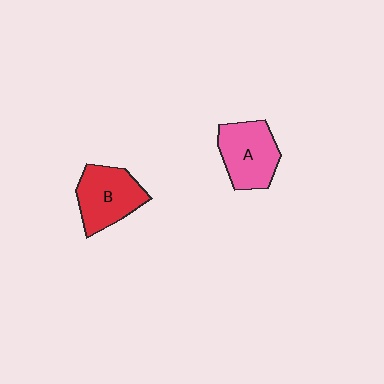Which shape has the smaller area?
Shape A (pink).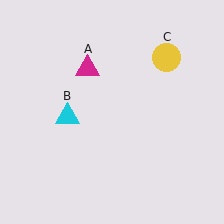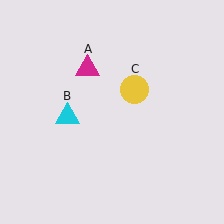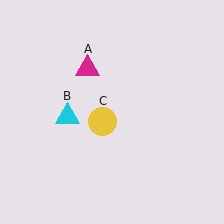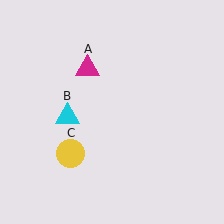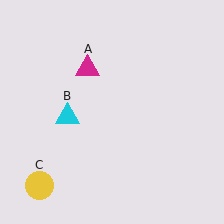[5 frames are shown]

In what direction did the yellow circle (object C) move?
The yellow circle (object C) moved down and to the left.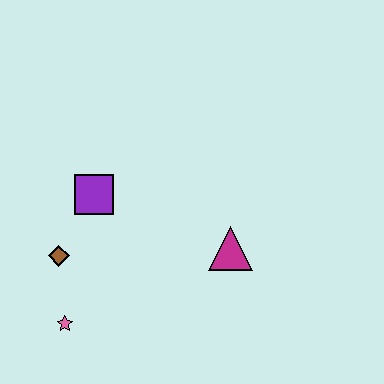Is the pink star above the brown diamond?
No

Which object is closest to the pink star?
The brown diamond is closest to the pink star.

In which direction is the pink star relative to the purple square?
The pink star is below the purple square.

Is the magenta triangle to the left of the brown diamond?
No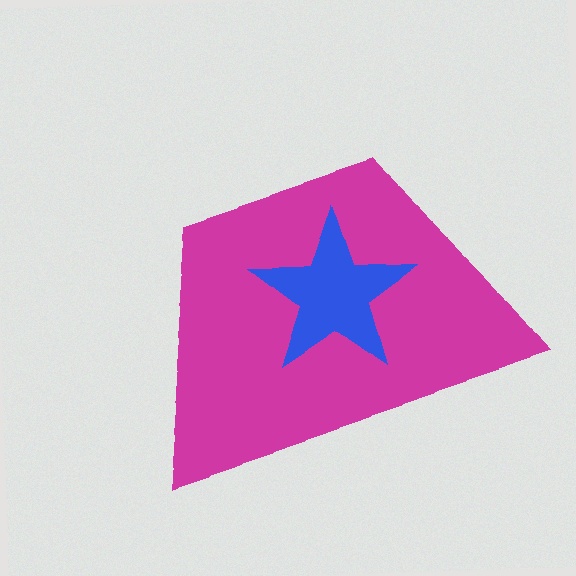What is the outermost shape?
The magenta trapezoid.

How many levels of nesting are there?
2.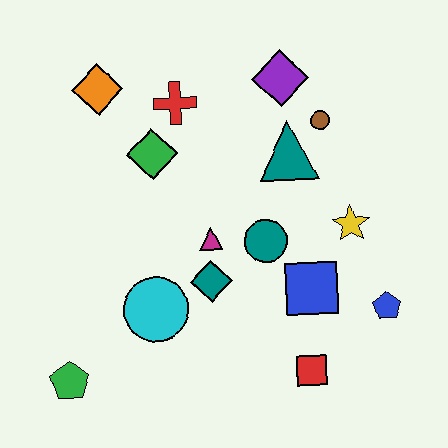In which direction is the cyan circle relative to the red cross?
The cyan circle is below the red cross.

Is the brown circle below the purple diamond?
Yes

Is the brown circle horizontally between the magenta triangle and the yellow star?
Yes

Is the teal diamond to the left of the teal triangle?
Yes